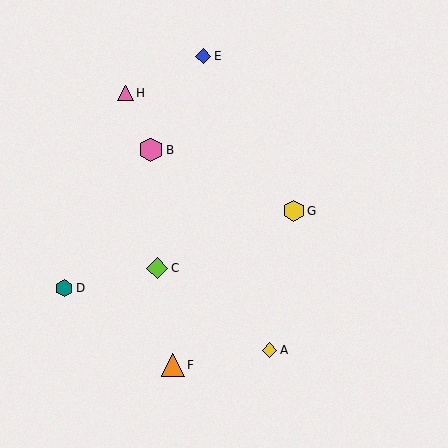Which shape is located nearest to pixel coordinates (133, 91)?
The pink triangle (labeled H) at (126, 93) is nearest to that location.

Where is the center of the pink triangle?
The center of the pink triangle is at (126, 93).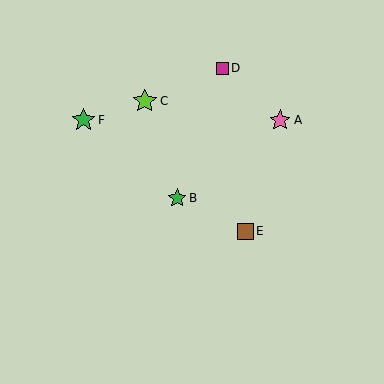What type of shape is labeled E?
Shape E is a brown square.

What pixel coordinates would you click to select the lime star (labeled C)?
Click at (145, 101) to select the lime star C.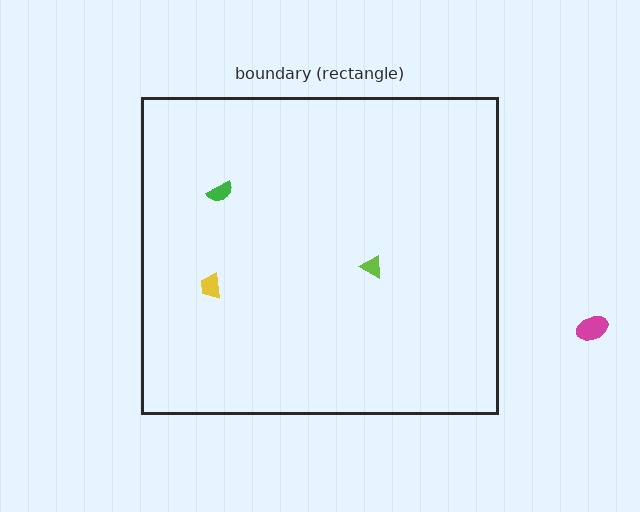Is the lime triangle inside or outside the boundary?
Inside.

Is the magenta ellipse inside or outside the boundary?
Outside.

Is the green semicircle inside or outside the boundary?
Inside.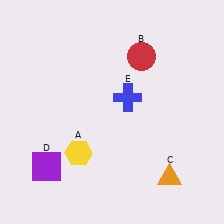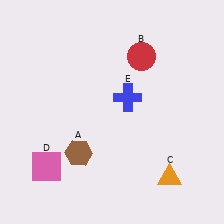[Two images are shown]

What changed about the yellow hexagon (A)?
In Image 1, A is yellow. In Image 2, it changed to brown.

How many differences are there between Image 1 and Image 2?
There are 2 differences between the two images.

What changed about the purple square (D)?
In Image 1, D is purple. In Image 2, it changed to pink.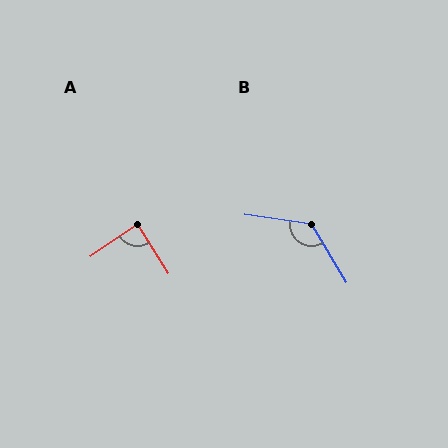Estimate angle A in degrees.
Approximately 88 degrees.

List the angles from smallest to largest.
A (88°), B (129°).